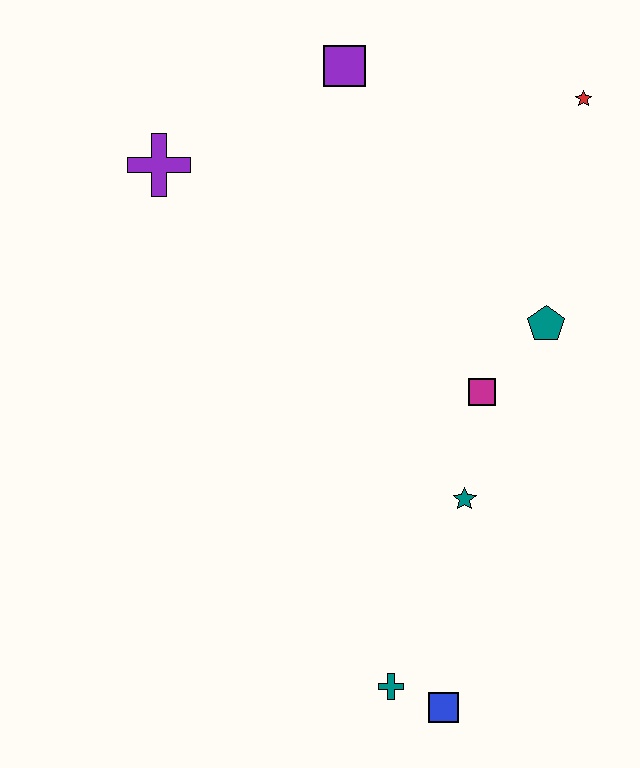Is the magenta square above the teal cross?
Yes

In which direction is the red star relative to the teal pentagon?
The red star is above the teal pentagon.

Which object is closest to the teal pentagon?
The magenta square is closest to the teal pentagon.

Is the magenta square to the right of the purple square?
Yes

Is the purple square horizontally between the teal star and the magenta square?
No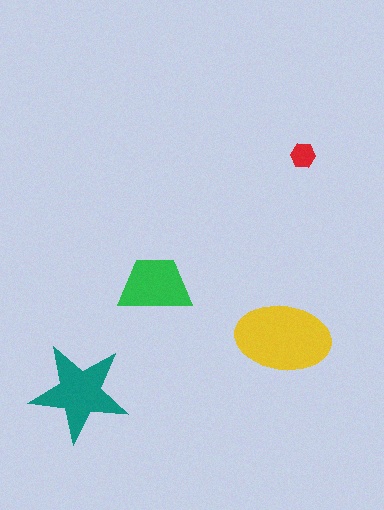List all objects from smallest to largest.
The red hexagon, the green trapezoid, the teal star, the yellow ellipse.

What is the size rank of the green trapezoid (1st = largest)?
3rd.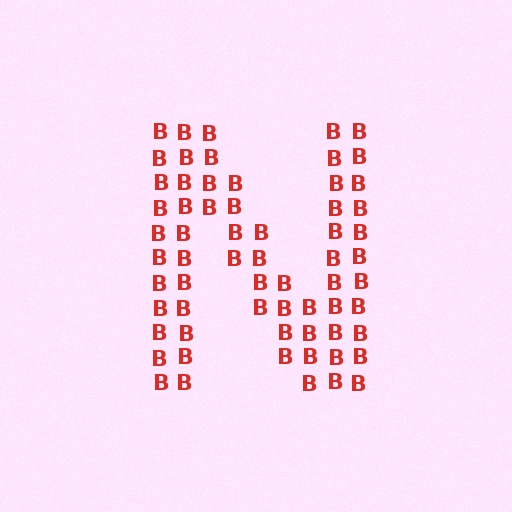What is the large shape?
The large shape is the letter N.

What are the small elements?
The small elements are letter B's.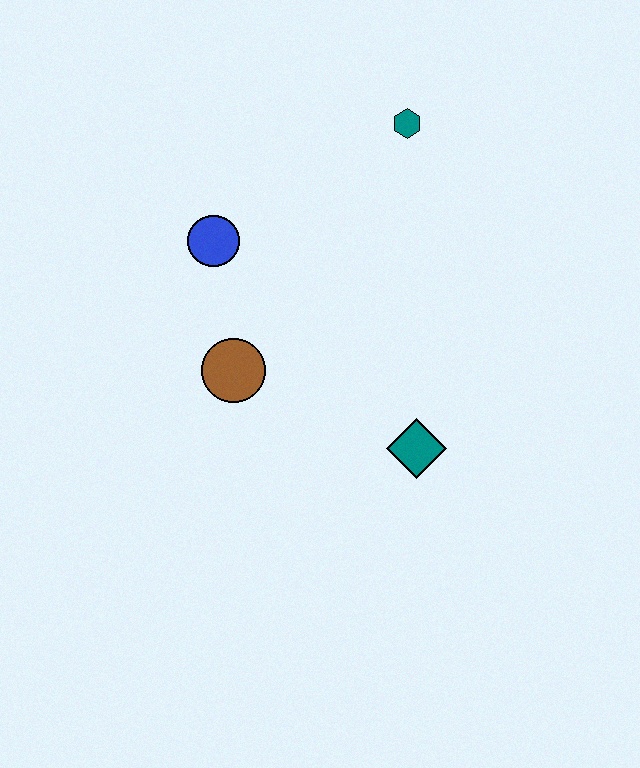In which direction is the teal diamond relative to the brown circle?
The teal diamond is to the right of the brown circle.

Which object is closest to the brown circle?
The blue circle is closest to the brown circle.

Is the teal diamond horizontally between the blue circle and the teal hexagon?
No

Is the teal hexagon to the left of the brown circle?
No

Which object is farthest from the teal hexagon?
The teal diamond is farthest from the teal hexagon.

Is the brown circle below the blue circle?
Yes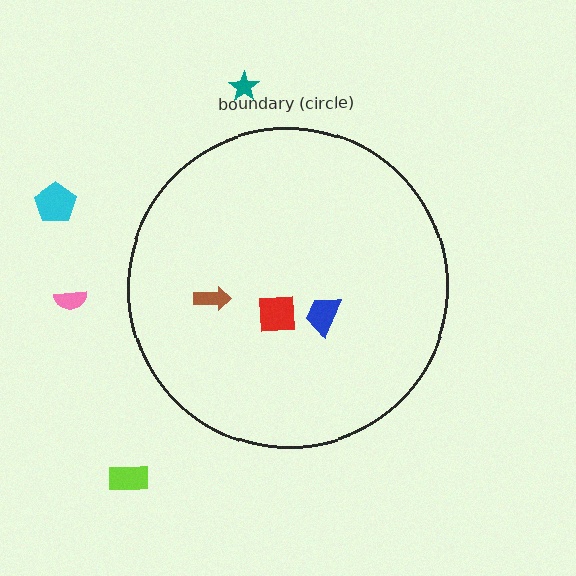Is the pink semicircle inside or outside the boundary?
Outside.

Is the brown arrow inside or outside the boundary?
Inside.